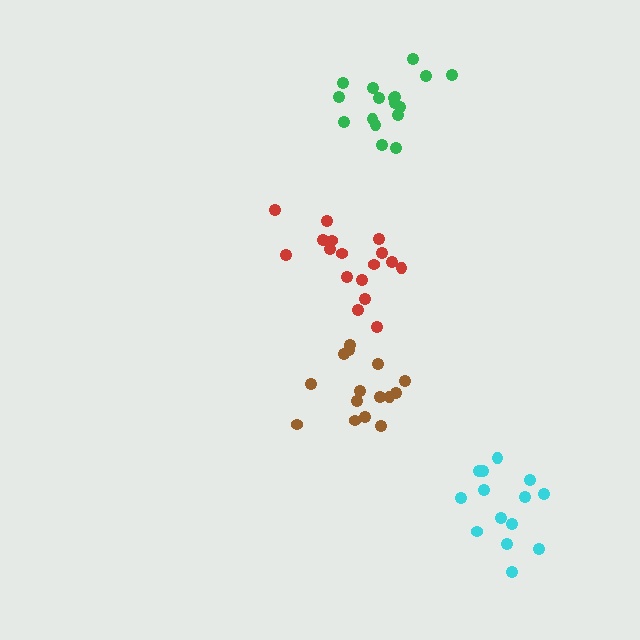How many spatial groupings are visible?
There are 4 spatial groupings.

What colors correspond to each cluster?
The clusters are colored: green, brown, red, cyan.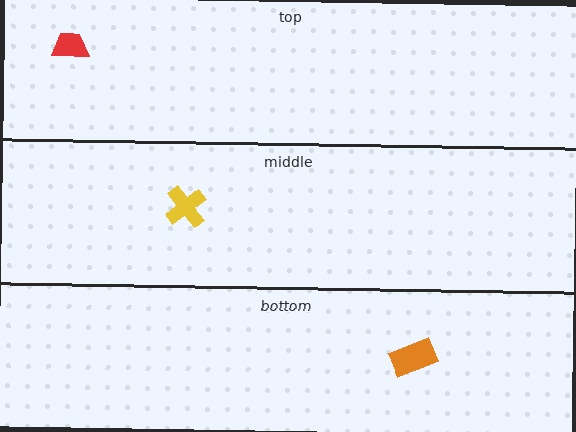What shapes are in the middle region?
The yellow cross.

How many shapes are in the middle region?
1.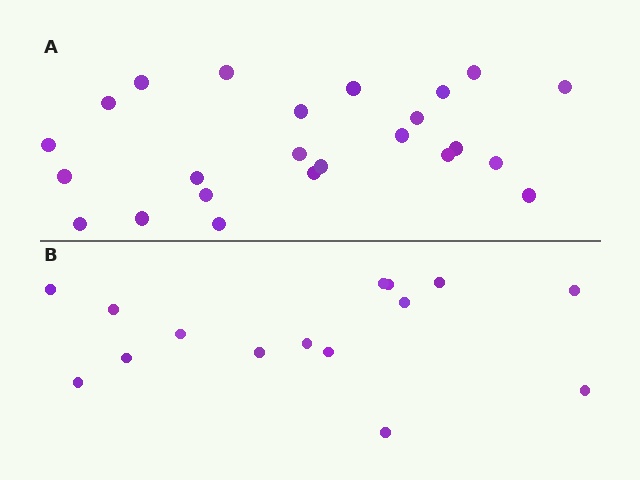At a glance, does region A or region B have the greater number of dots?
Region A (the top region) has more dots.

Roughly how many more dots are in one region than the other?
Region A has roughly 8 or so more dots than region B.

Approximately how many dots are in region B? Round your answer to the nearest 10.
About 20 dots. (The exact count is 15, which rounds to 20.)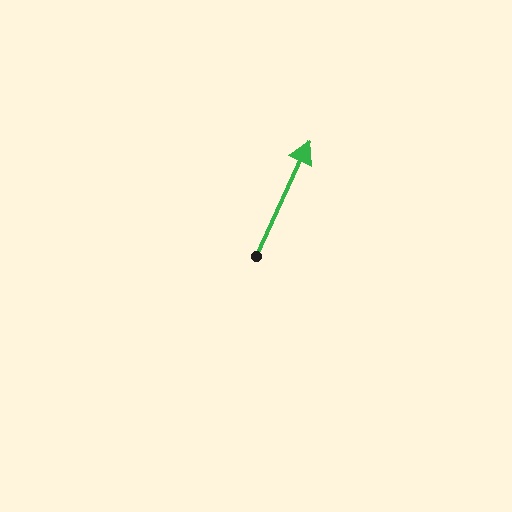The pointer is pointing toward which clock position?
Roughly 1 o'clock.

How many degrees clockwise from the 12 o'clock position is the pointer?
Approximately 25 degrees.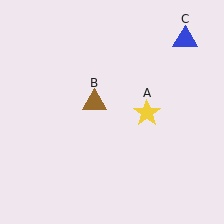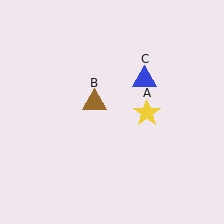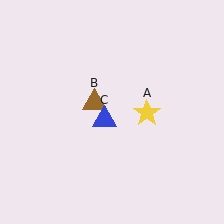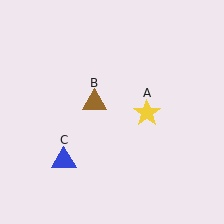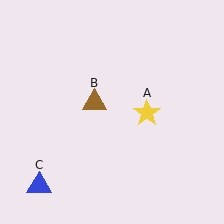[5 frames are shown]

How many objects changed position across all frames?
1 object changed position: blue triangle (object C).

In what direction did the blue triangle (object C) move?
The blue triangle (object C) moved down and to the left.